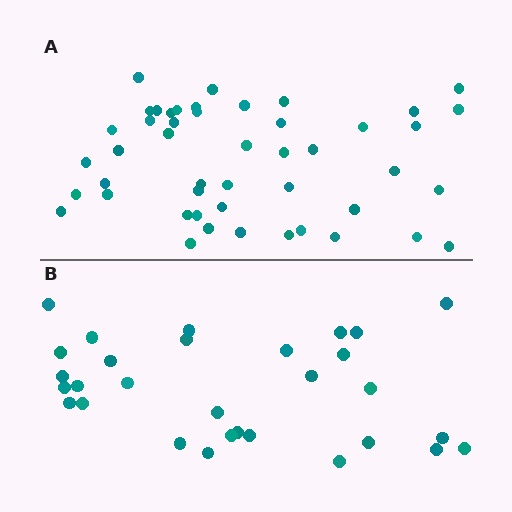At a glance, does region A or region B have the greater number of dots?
Region A (the top region) has more dots.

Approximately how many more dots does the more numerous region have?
Region A has approximately 15 more dots than region B.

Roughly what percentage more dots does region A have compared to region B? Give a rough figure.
About 55% more.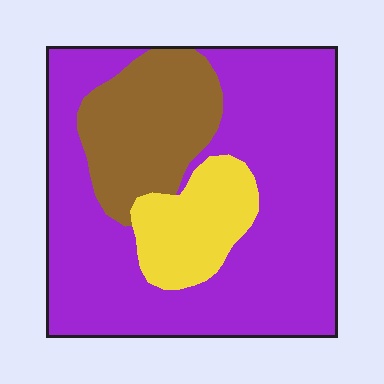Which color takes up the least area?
Yellow, at roughly 15%.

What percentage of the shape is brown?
Brown takes up about one fifth (1/5) of the shape.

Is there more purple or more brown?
Purple.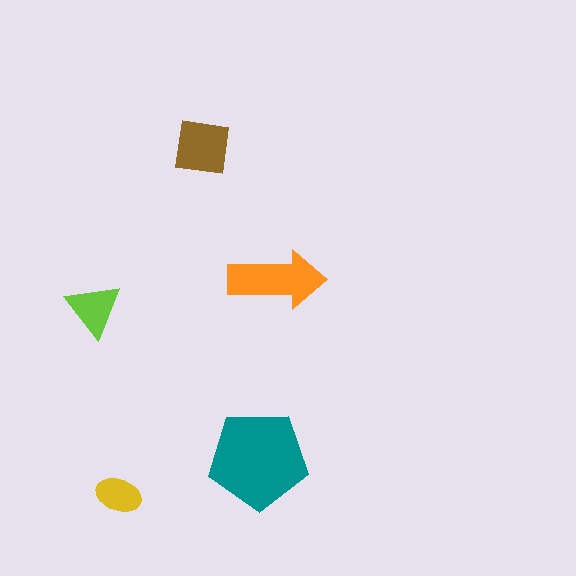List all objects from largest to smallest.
The teal pentagon, the orange arrow, the brown square, the lime triangle, the yellow ellipse.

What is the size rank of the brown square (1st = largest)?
3rd.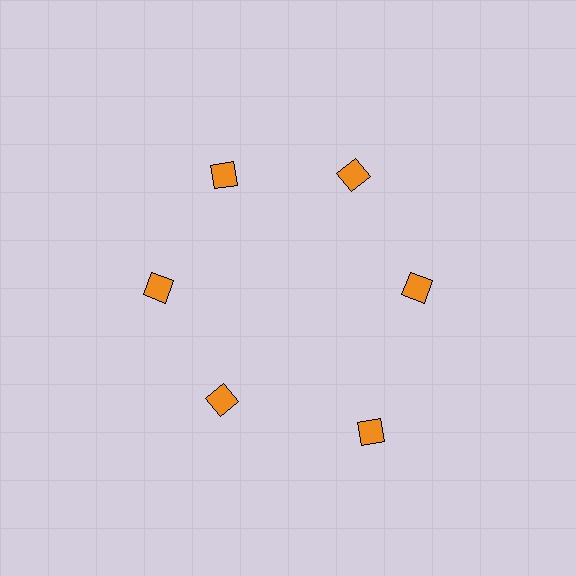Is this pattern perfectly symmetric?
No. The 6 orange diamonds are arranged in a ring, but one element near the 5 o'clock position is pushed outward from the center, breaking the 6-fold rotational symmetry.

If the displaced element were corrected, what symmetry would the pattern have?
It would have 6-fold rotational symmetry — the pattern would map onto itself every 60 degrees.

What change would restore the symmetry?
The symmetry would be restored by moving it inward, back onto the ring so that all 6 diamonds sit at equal angles and equal distance from the center.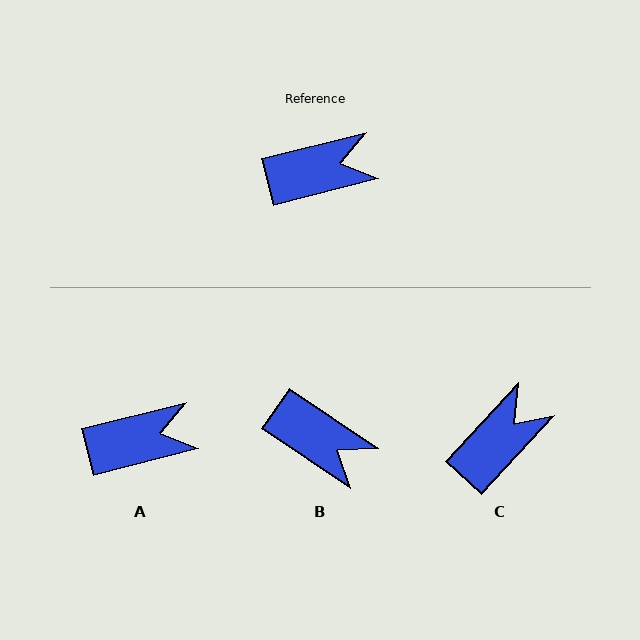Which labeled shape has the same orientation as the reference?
A.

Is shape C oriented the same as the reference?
No, it is off by about 33 degrees.